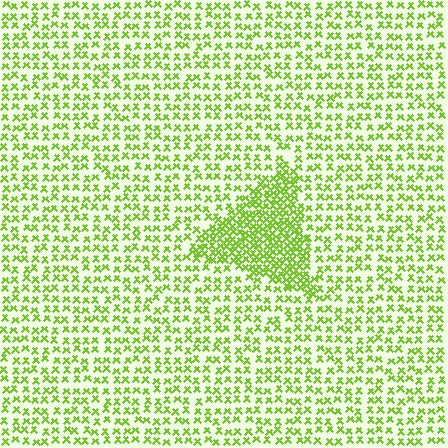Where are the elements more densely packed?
The elements are more densely packed inside the triangle boundary.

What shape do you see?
I see a triangle.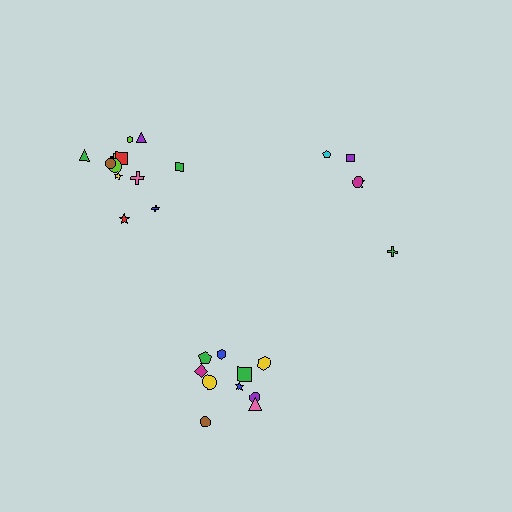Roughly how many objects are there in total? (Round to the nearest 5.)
Roughly 25 objects in total.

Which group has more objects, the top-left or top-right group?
The top-left group.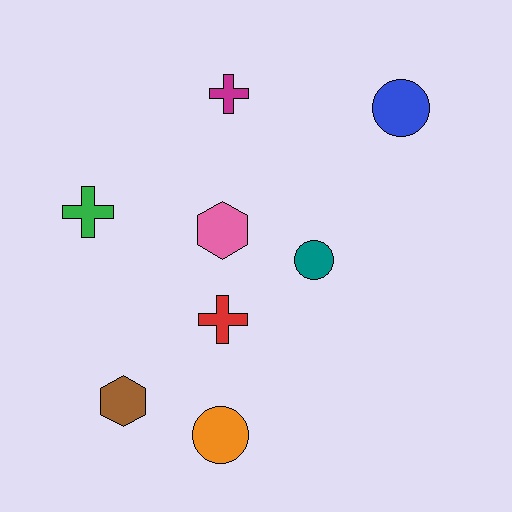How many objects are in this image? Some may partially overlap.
There are 8 objects.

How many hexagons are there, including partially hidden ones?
There are 2 hexagons.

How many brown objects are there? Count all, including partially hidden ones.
There is 1 brown object.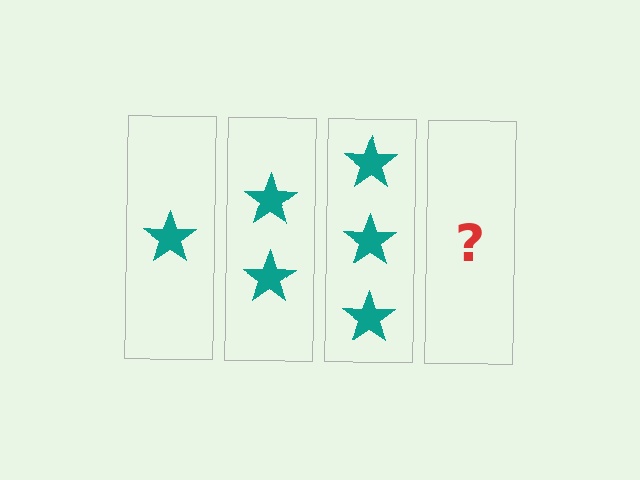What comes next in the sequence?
The next element should be 4 stars.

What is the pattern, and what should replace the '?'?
The pattern is that each step adds one more star. The '?' should be 4 stars.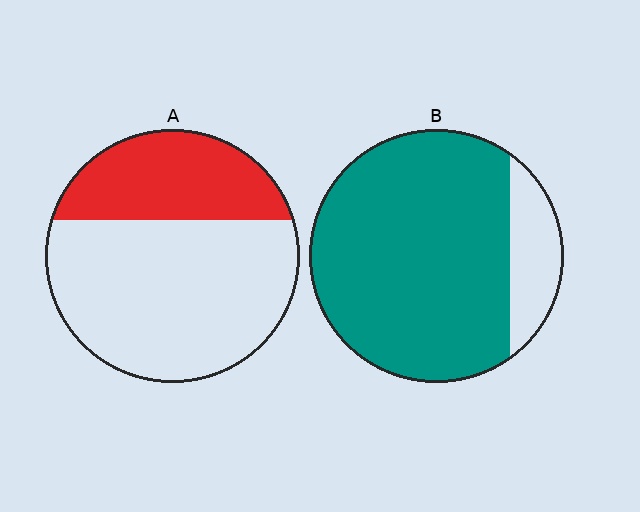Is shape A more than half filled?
No.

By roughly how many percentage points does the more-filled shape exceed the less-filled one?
By roughly 50 percentage points (B over A).